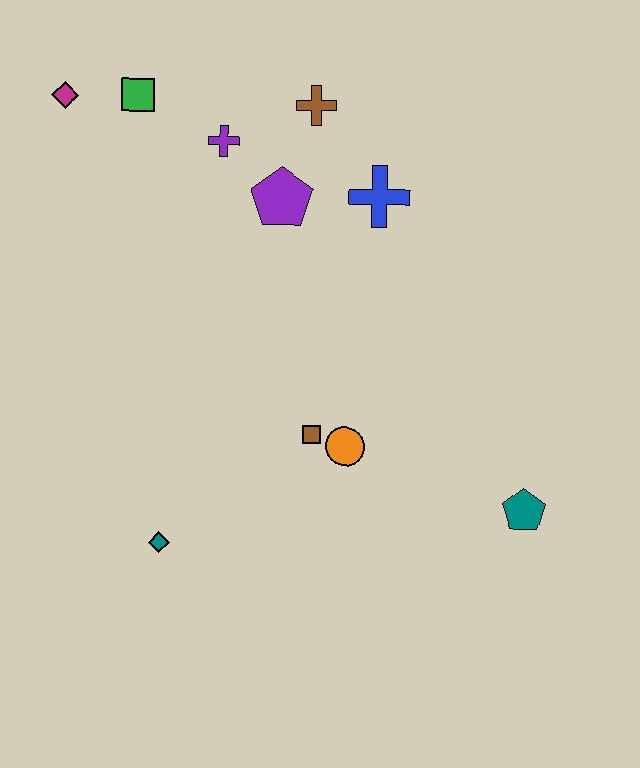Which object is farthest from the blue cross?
The teal diamond is farthest from the blue cross.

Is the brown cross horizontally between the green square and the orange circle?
Yes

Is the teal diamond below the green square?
Yes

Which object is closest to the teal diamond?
The brown square is closest to the teal diamond.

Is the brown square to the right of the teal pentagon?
No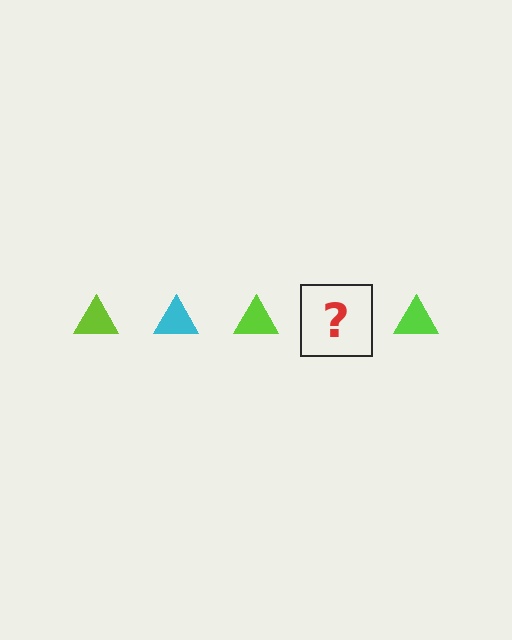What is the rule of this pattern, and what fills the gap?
The rule is that the pattern cycles through lime, cyan triangles. The gap should be filled with a cyan triangle.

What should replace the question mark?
The question mark should be replaced with a cyan triangle.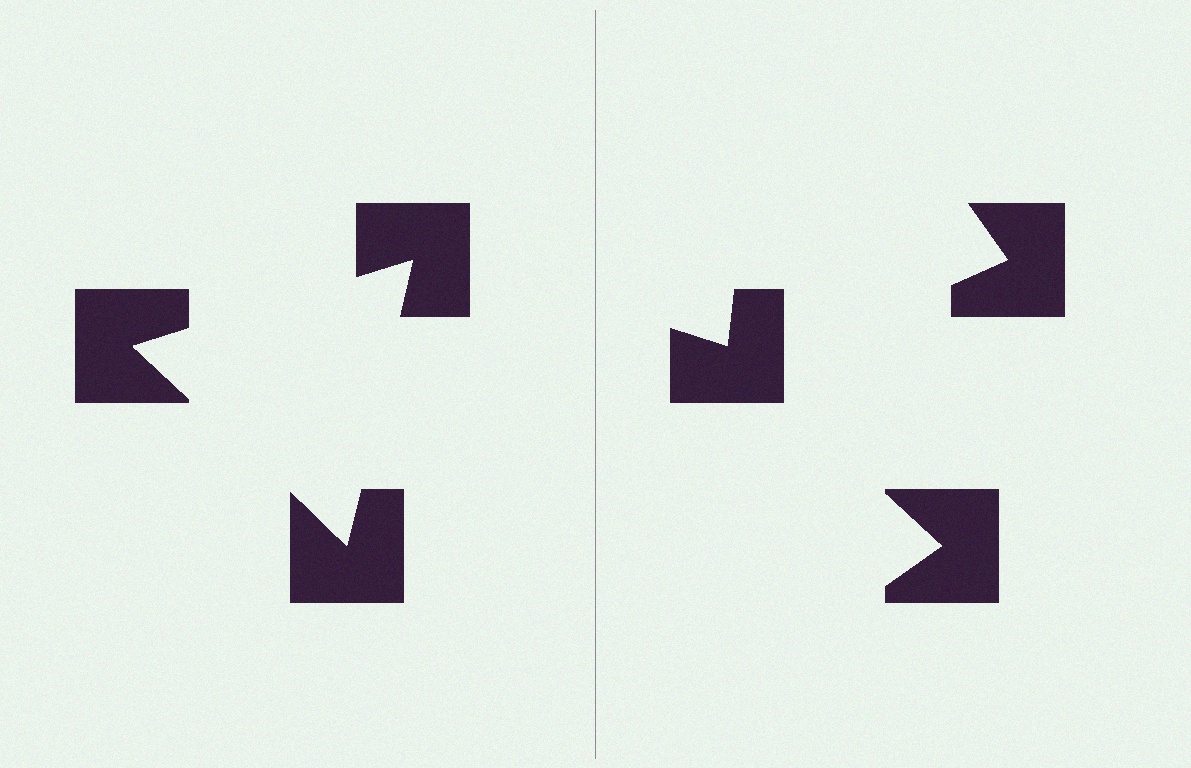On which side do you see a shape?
An illusory triangle appears on the left side. On the right side the wedge cuts are rotated, so no coherent shape forms.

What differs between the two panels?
The notched squares are positioned identically on both sides; only the wedge orientations differ. On the left they align to a triangle; on the right they are misaligned.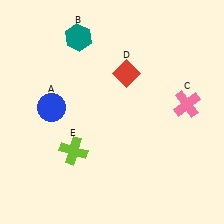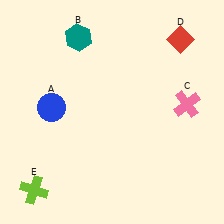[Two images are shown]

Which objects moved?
The objects that moved are: the red diamond (D), the lime cross (E).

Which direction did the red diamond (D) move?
The red diamond (D) moved right.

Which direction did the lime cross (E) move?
The lime cross (E) moved left.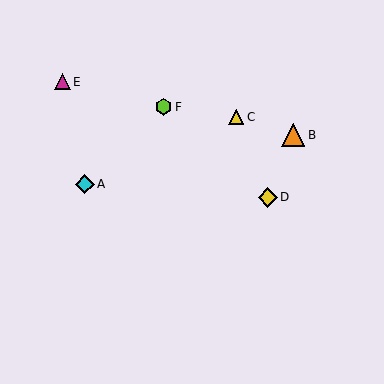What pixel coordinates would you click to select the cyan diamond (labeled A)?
Click at (85, 184) to select the cyan diamond A.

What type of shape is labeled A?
Shape A is a cyan diamond.